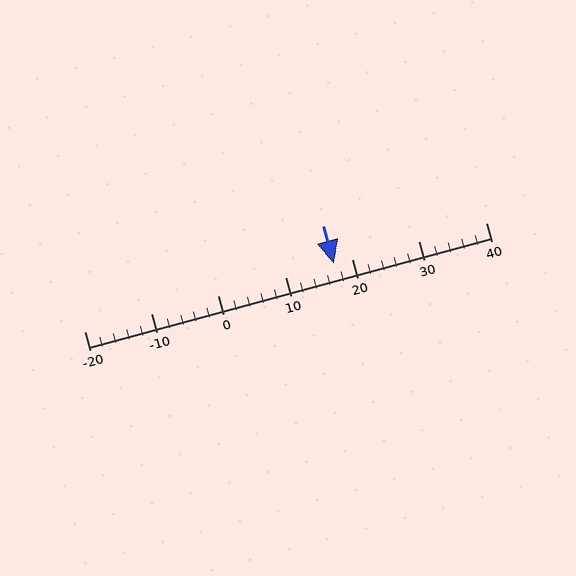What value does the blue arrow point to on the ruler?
The blue arrow points to approximately 17.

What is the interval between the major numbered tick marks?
The major tick marks are spaced 10 units apart.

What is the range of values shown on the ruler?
The ruler shows values from -20 to 40.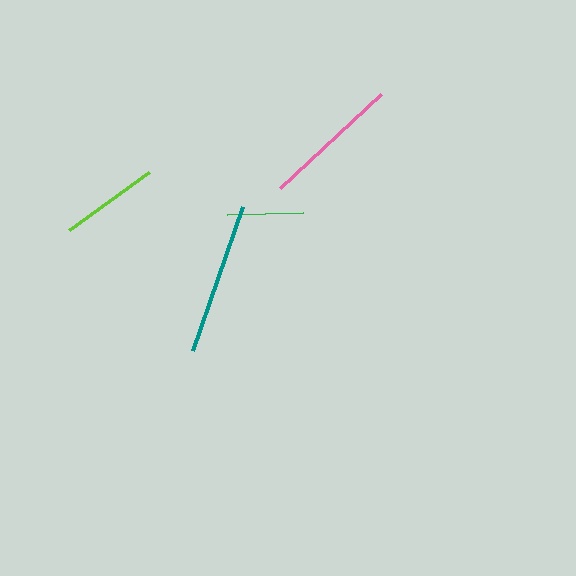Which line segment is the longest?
The teal line is the longest at approximately 153 pixels.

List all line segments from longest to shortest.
From longest to shortest: teal, pink, lime, green.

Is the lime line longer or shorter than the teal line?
The teal line is longer than the lime line.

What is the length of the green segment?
The green segment is approximately 76 pixels long.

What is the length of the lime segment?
The lime segment is approximately 99 pixels long.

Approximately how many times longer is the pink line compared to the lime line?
The pink line is approximately 1.4 times the length of the lime line.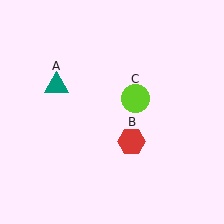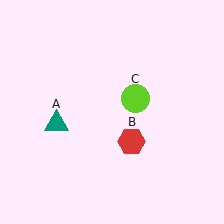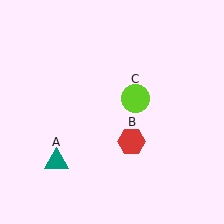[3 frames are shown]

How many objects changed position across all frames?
1 object changed position: teal triangle (object A).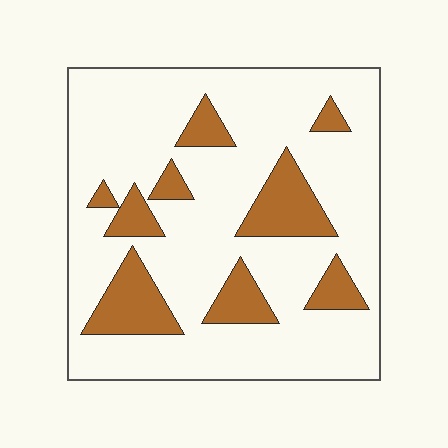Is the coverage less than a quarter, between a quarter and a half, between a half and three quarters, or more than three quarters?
Less than a quarter.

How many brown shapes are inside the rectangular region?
9.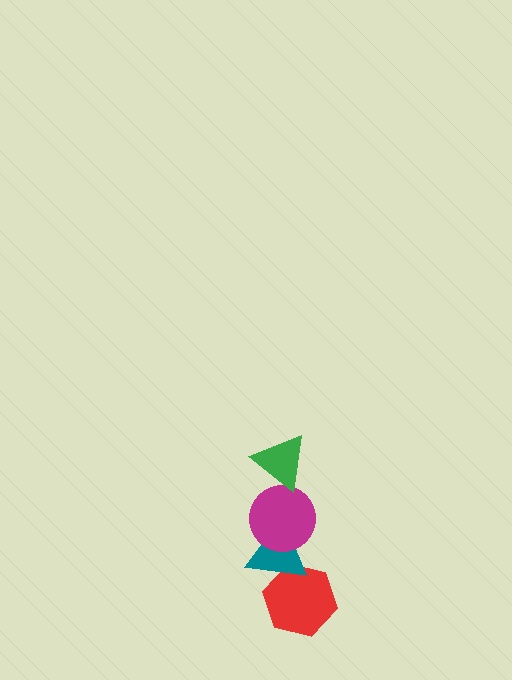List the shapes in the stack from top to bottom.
From top to bottom: the green triangle, the magenta circle, the teal triangle, the red hexagon.